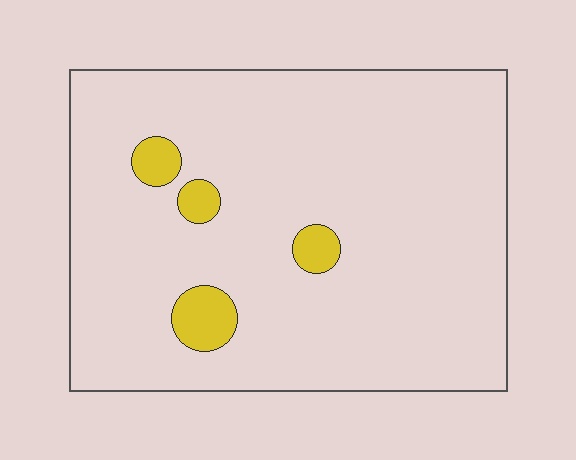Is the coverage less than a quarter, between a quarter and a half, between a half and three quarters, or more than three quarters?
Less than a quarter.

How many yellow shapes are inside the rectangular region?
4.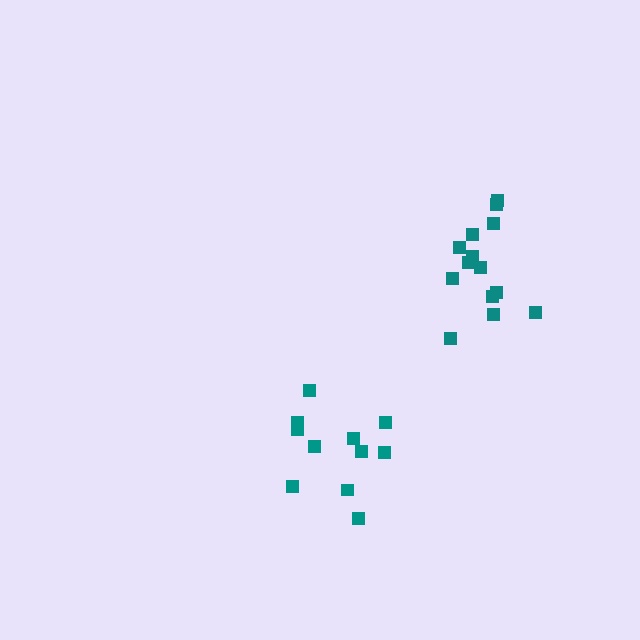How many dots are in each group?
Group 1: 14 dots, Group 2: 11 dots (25 total).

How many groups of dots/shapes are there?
There are 2 groups.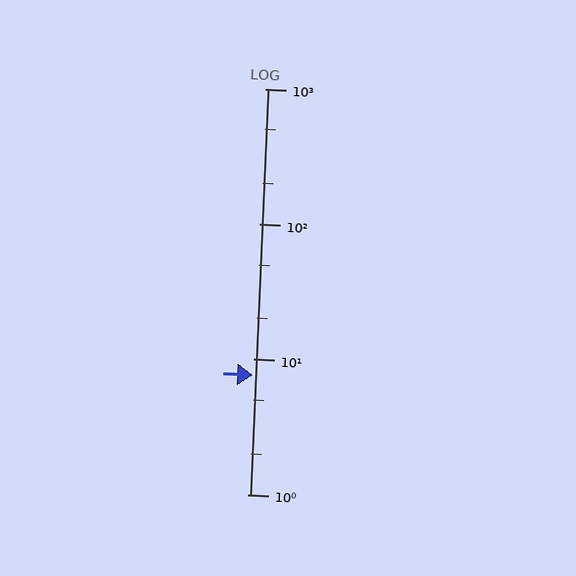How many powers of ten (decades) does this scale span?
The scale spans 3 decades, from 1 to 1000.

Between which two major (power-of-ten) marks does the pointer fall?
The pointer is between 1 and 10.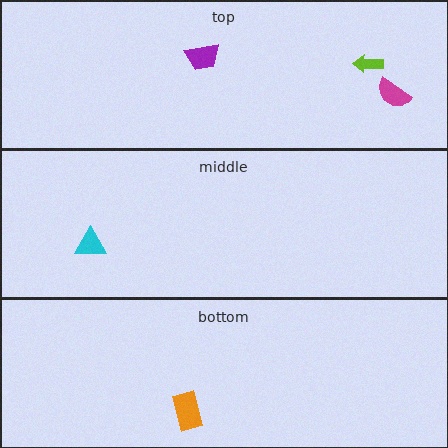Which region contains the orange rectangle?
The bottom region.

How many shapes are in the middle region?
1.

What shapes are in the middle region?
The cyan triangle.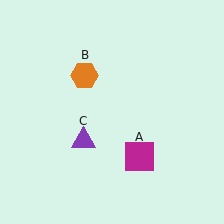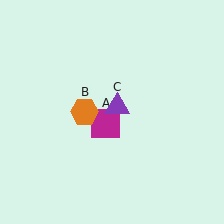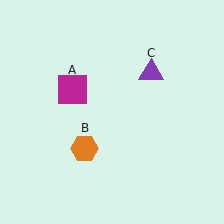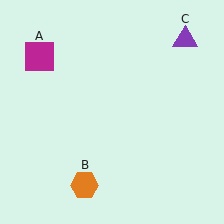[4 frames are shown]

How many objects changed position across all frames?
3 objects changed position: magenta square (object A), orange hexagon (object B), purple triangle (object C).